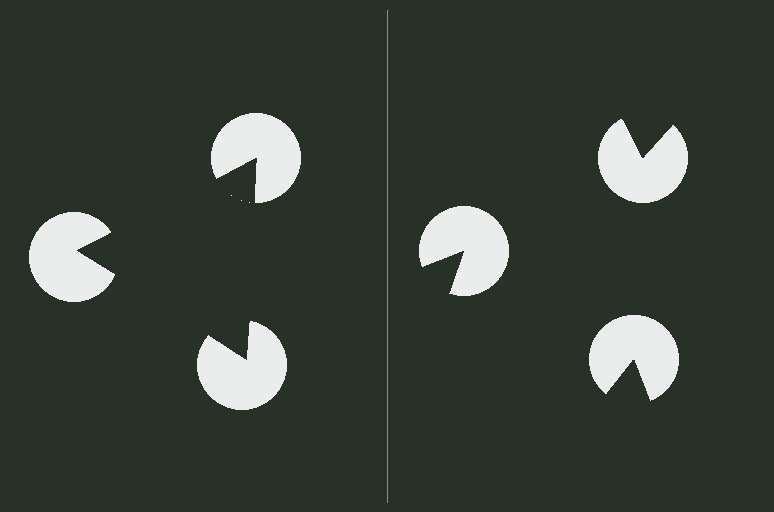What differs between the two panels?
The pac-man discs are positioned identically on both sides; only the wedge orientations differ. On the left they align to a triangle; on the right they are misaligned.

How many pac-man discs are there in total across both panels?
6 — 3 on each side.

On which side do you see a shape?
An illusory triangle appears on the left side. On the right side the wedge cuts are rotated, so no coherent shape forms.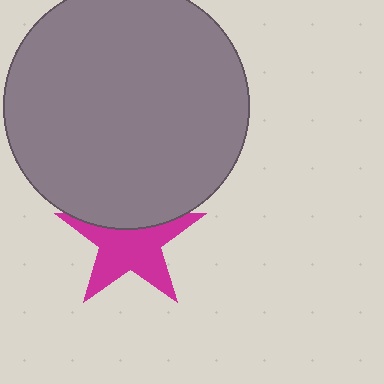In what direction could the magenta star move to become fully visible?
The magenta star could move down. That would shift it out from behind the gray circle entirely.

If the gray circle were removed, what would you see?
You would see the complete magenta star.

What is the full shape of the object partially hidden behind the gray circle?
The partially hidden object is a magenta star.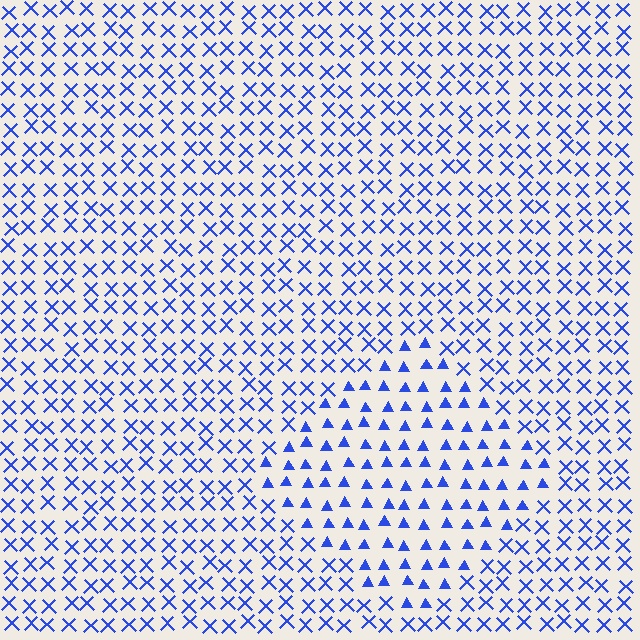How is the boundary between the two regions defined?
The boundary is defined by a change in element shape: triangles inside vs. X marks outside. All elements share the same color and spacing.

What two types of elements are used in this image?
The image uses triangles inside the diamond region and X marks outside it.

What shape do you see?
I see a diamond.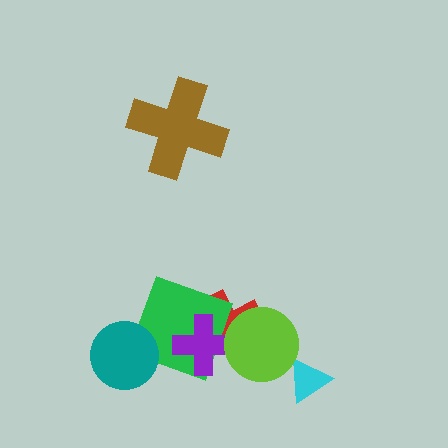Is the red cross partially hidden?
Yes, it is partially covered by another shape.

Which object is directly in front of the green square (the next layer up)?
The purple cross is directly in front of the green square.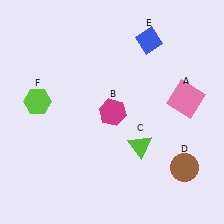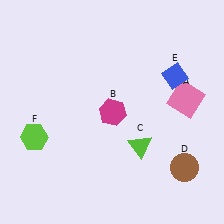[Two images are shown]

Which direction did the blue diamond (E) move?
The blue diamond (E) moved down.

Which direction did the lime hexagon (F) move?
The lime hexagon (F) moved down.